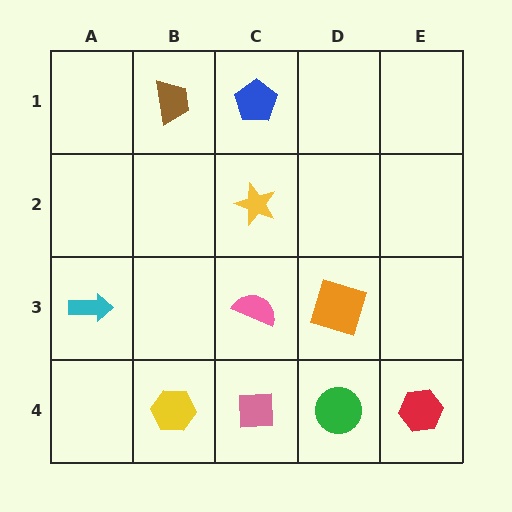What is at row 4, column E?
A red hexagon.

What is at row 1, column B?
A brown trapezoid.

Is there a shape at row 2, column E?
No, that cell is empty.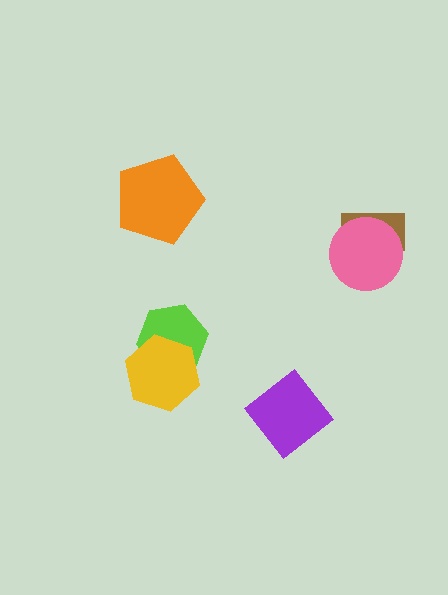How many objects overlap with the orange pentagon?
0 objects overlap with the orange pentagon.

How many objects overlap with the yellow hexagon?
1 object overlaps with the yellow hexagon.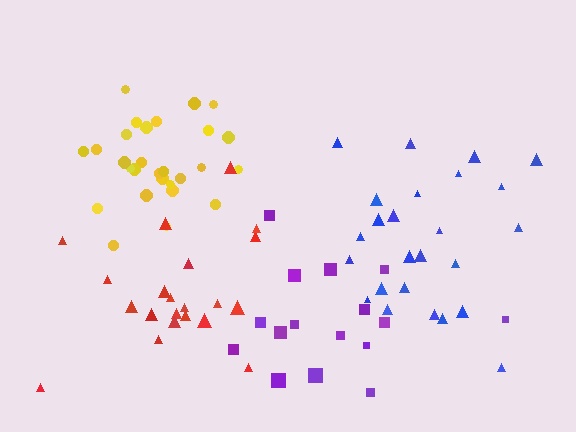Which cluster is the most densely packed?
Yellow.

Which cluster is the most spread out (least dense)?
Purple.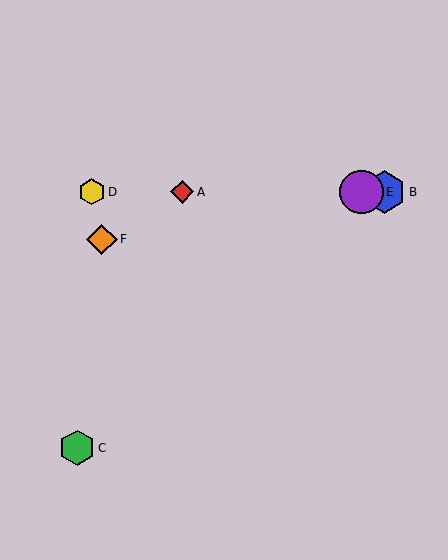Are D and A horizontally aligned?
Yes, both are at y≈192.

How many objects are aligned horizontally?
4 objects (A, B, D, E) are aligned horizontally.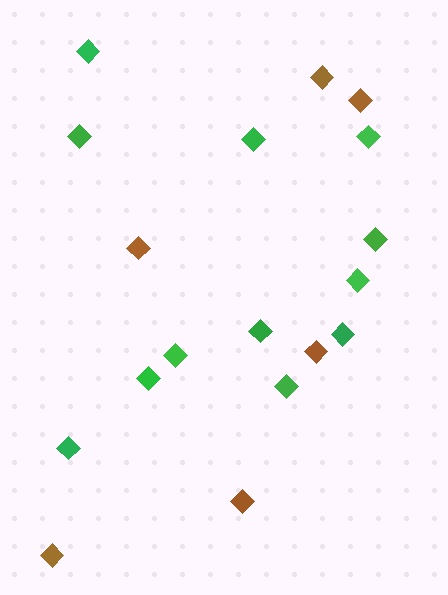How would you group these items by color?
There are 2 groups: one group of brown diamonds (6) and one group of green diamonds (12).